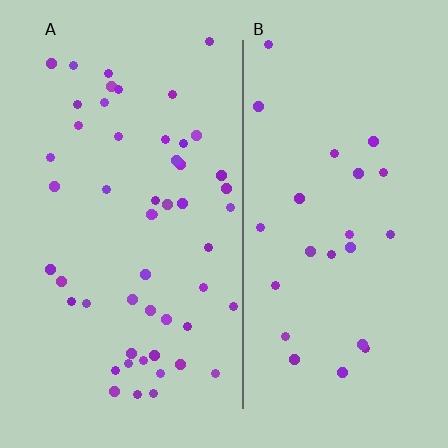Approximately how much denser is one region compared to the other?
Approximately 2.1× — region A over region B.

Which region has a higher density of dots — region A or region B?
A (the left).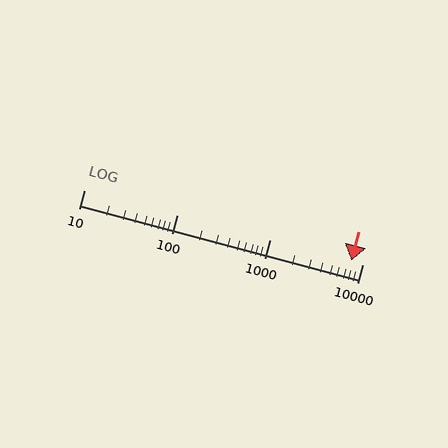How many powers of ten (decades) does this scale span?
The scale spans 3 decades, from 10 to 10000.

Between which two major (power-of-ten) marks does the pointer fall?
The pointer is between 1000 and 10000.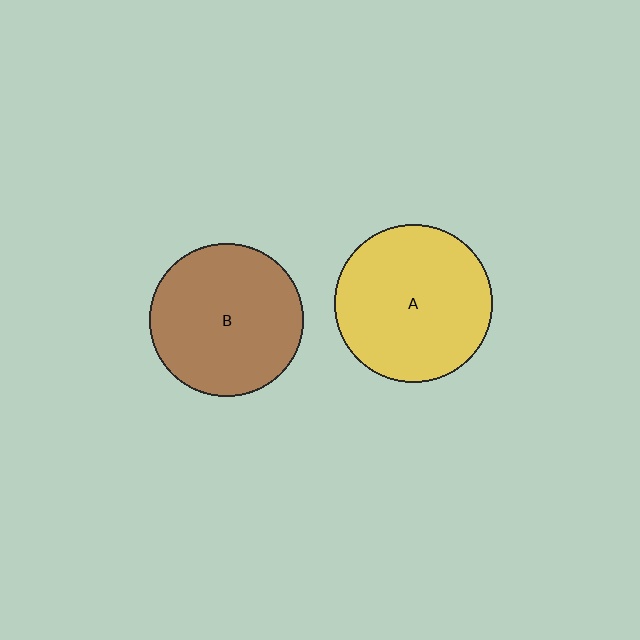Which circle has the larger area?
Circle A (yellow).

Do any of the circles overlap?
No, none of the circles overlap.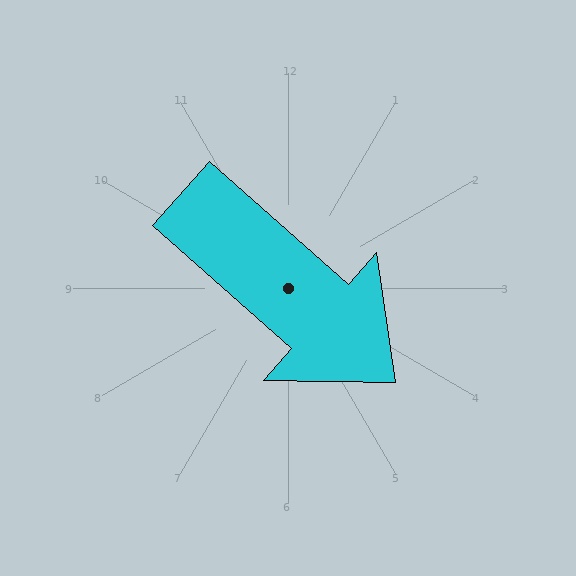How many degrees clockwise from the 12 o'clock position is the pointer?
Approximately 132 degrees.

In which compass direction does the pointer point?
Southeast.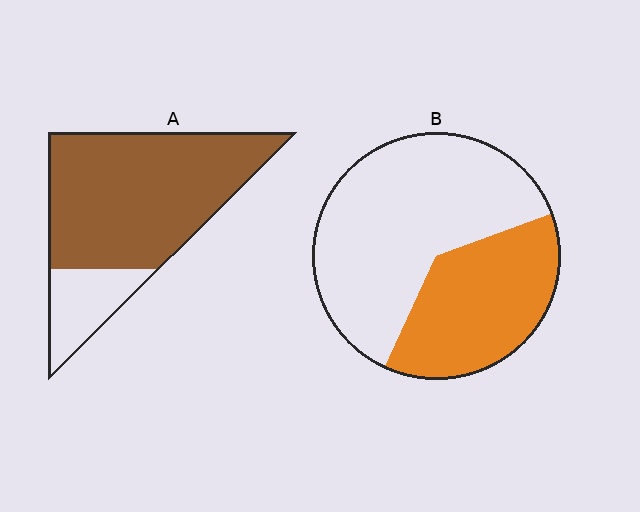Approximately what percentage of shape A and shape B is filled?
A is approximately 80% and B is approximately 40%.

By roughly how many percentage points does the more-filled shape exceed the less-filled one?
By roughly 40 percentage points (A over B).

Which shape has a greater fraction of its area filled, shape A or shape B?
Shape A.